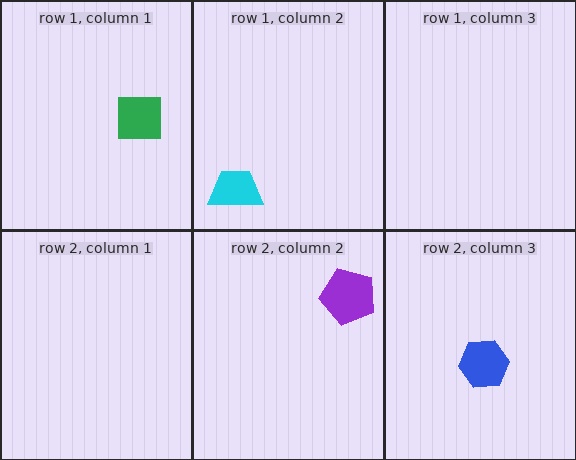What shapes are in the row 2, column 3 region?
The blue hexagon.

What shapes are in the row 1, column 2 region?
The cyan trapezoid.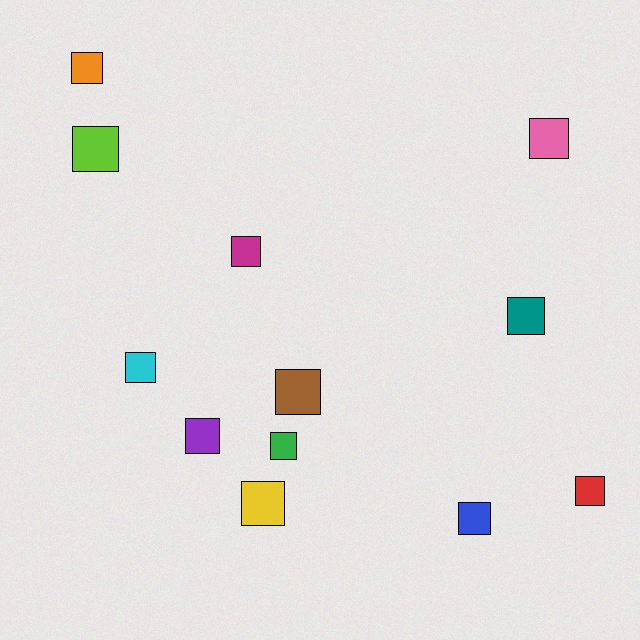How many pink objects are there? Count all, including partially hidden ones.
There is 1 pink object.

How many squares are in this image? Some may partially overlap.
There are 12 squares.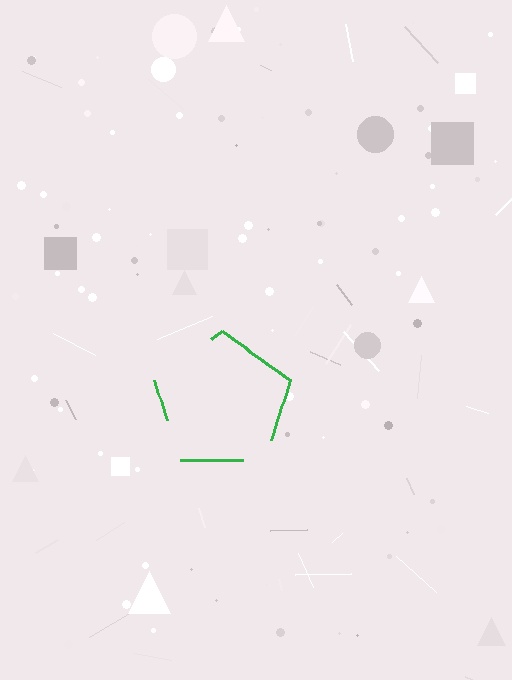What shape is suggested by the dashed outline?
The dashed outline suggests a pentagon.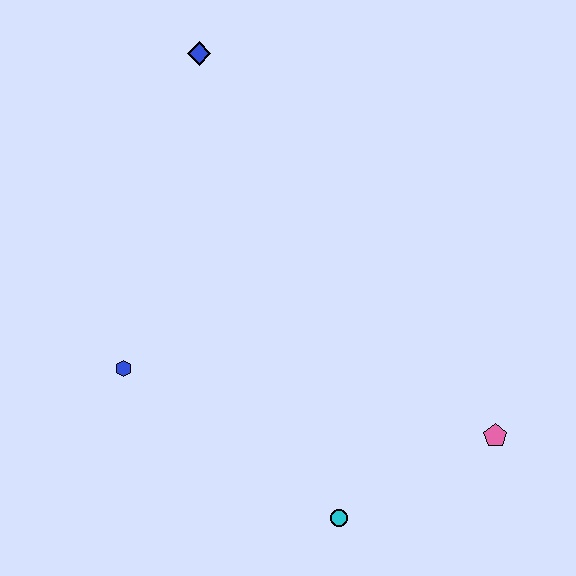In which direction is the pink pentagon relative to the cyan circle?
The pink pentagon is to the right of the cyan circle.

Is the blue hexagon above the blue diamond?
No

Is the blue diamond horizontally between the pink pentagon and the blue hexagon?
Yes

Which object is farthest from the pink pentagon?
The blue diamond is farthest from the pink pentagon.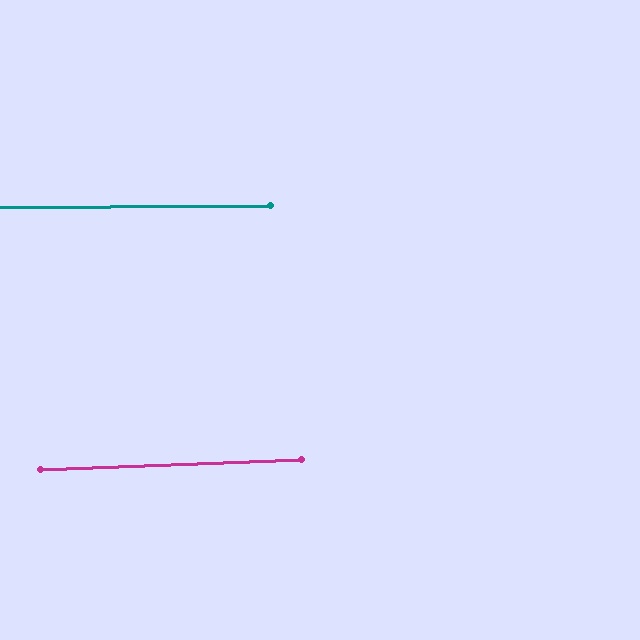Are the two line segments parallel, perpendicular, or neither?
Parallel — their directions differ by only 1.9°.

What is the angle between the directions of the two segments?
Approximately 2 degrees.